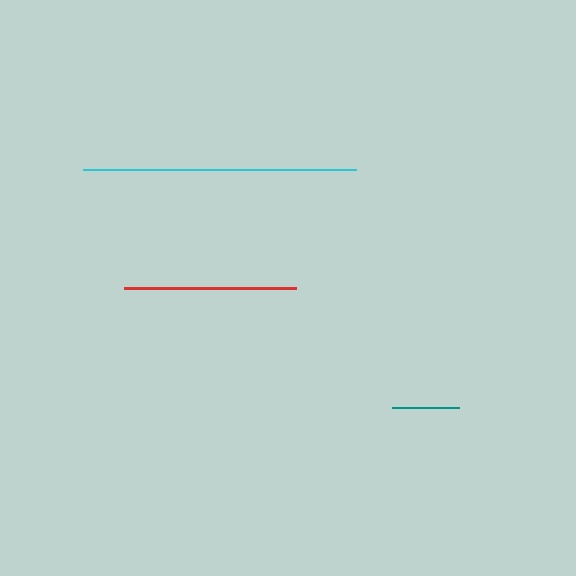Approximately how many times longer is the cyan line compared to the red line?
The cyan line is approximately 1.6 times the length of the red line.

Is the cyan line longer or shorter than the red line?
The cyan line is longer than the red line.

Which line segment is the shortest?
The teal line is the shortest at approximately 67 pixels.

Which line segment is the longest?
The cyan line is the longest at approximately 273 pixels.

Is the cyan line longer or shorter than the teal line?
The cyan line is longer than the teal line.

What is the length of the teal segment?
The teal segment is approximately 67 pixels long.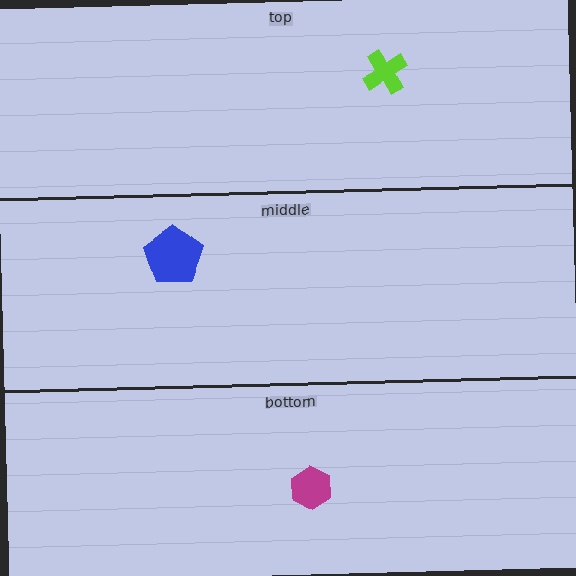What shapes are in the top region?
The lime cross.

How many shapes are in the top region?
1.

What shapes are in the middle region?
The blue pentagon.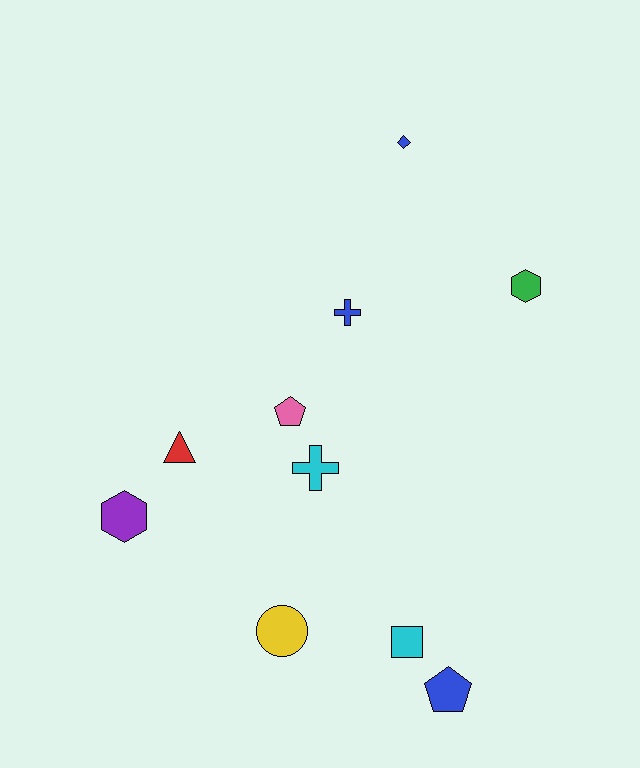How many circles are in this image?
There is 1 circle.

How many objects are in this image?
There are 10 objects.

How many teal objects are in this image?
There are no teal objects.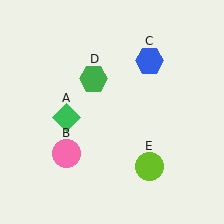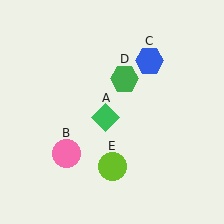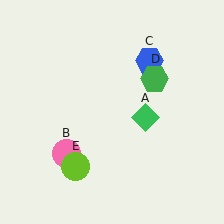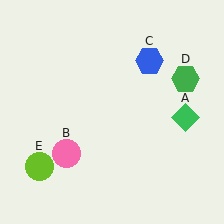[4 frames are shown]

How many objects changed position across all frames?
3 objects changed position: green diamond (object A), green hexagon (object D), lime circle (object E).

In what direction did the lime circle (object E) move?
The lime circle (object E) moved left.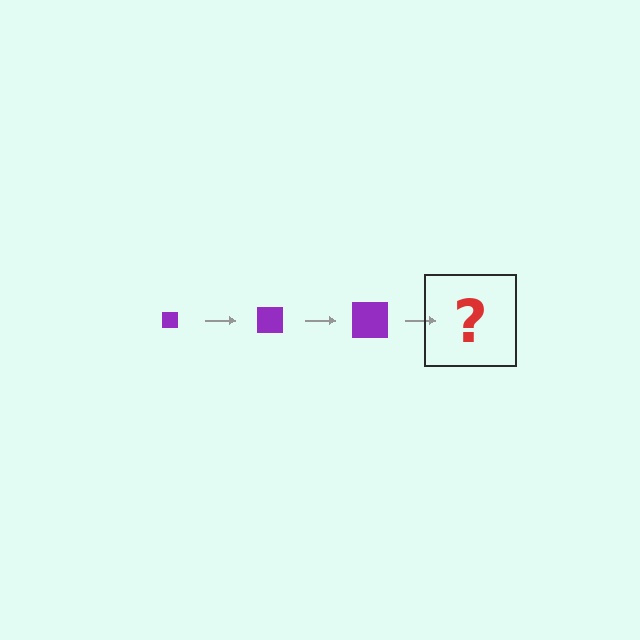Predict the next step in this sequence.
The next step is a purple square, larger than the previous one.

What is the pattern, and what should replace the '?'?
The pattern is that the square gets progressively larger each step. The '?' should be a purple square, larger than the previous one.